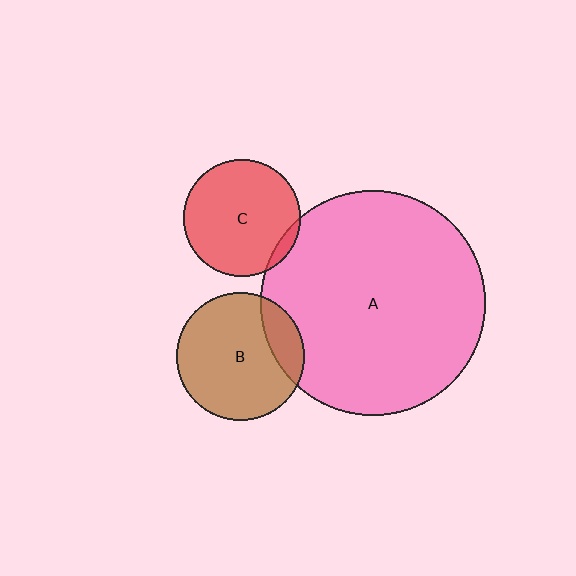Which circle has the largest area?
Circle A (pink).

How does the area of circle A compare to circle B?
Approximately 3.1 times.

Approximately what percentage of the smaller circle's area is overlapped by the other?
Approximately 5%.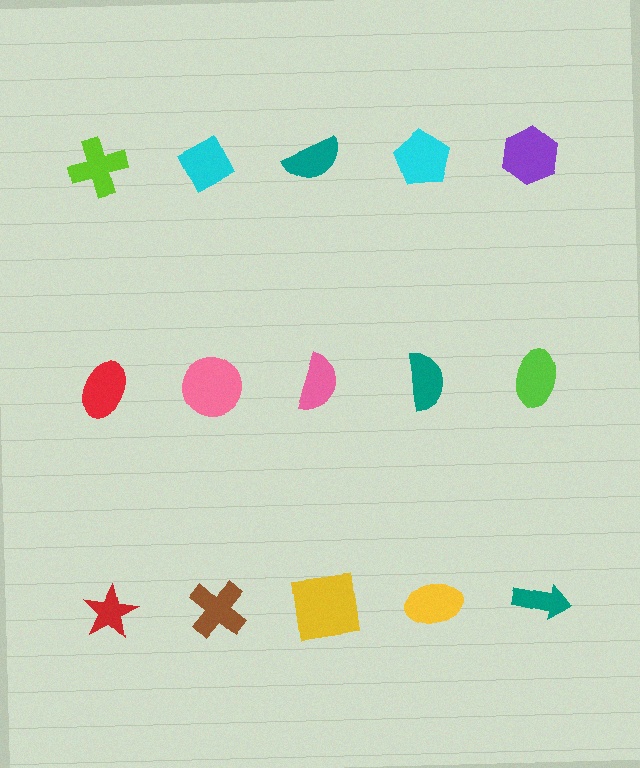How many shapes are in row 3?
5 shapes.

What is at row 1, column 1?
A lime cross.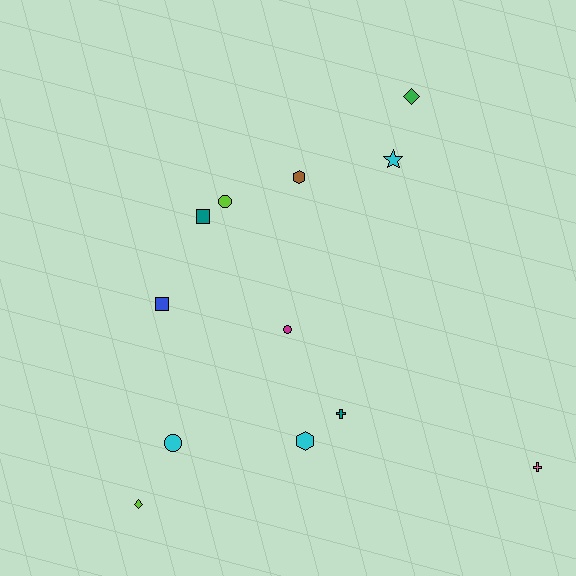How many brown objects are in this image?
There is 1 brown object.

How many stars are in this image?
There is 1 star.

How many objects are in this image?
There are 12 objects.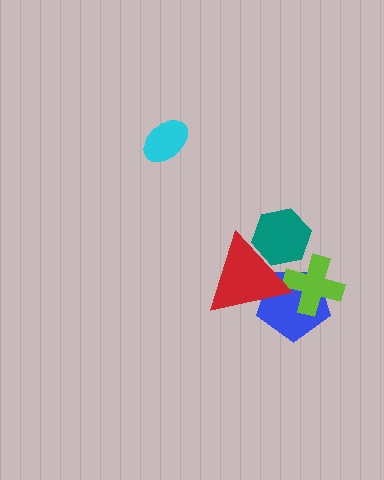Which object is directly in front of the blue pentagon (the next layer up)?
The lime cross is directly in front of the blue pentagon.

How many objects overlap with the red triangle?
3 objects overlap with the red triangle.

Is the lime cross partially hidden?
Yes, it is partially covered by another shape.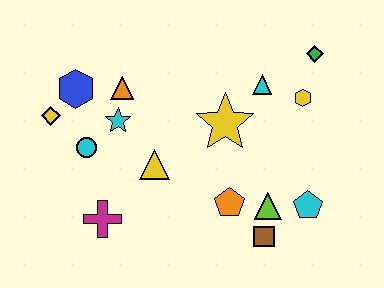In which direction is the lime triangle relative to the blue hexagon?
The lime triangle is to the right of the blue hexagon.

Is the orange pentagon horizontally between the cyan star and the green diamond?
Yes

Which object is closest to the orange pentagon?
The lime triangle is closest to the orange pentagon.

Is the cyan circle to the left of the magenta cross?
Yes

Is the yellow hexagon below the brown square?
No